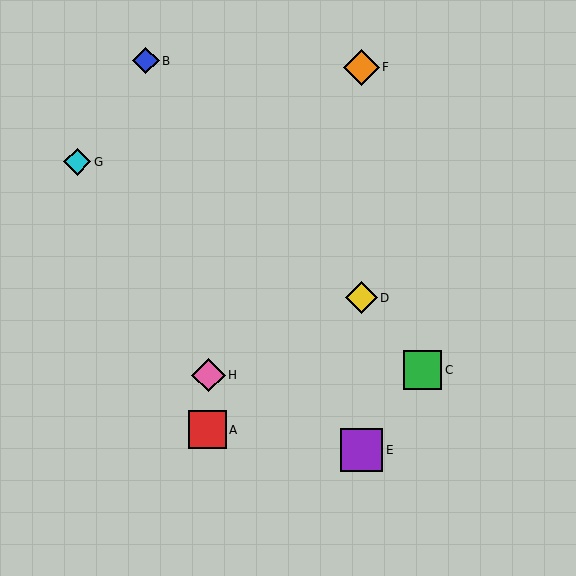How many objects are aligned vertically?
3 objects (D, E, F) are aligned vertically.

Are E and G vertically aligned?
No, E is at x≈361 and G is at x≈77.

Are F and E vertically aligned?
Yes, both are at x≈361.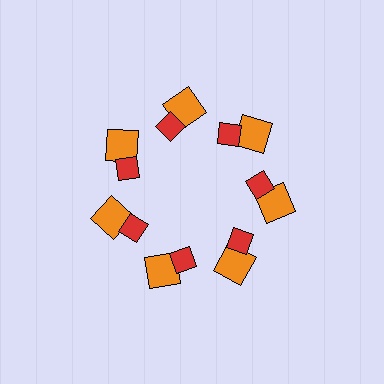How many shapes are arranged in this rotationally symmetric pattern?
There are 14 shapes, arranged in 7 groups of 2.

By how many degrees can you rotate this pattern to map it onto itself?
The pattern maps onto itself every 51 degrees of rotation.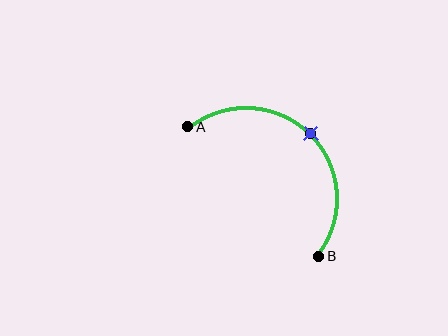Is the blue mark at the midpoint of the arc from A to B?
Yes. The blue mark lies on the arc at equal arc-length from both A and B — it is the arc midpoint.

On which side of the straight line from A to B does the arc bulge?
The arc bulges above and to the right of the straight line connecting A and B.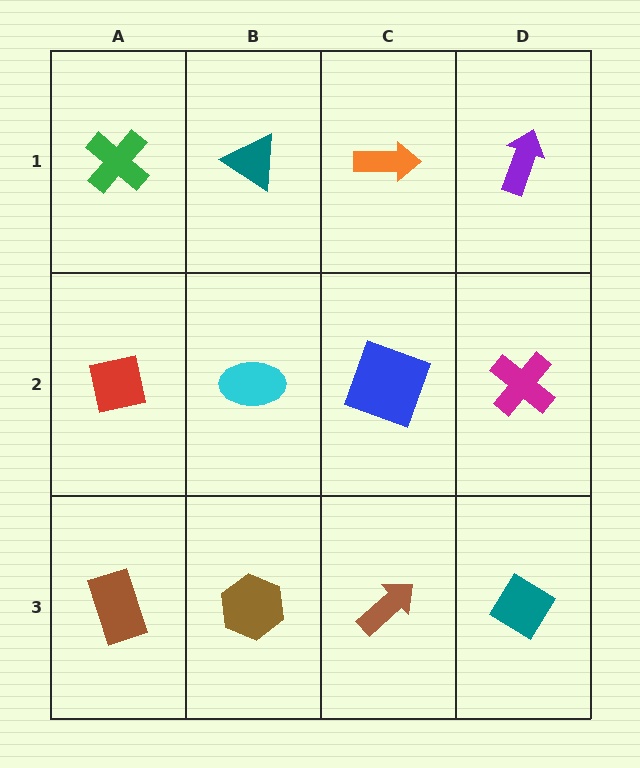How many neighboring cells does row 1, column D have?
2.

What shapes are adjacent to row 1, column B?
A cyan ellipse (row 2, column B), a green cross (row 1, column A), an orange arrow (row 1, column C).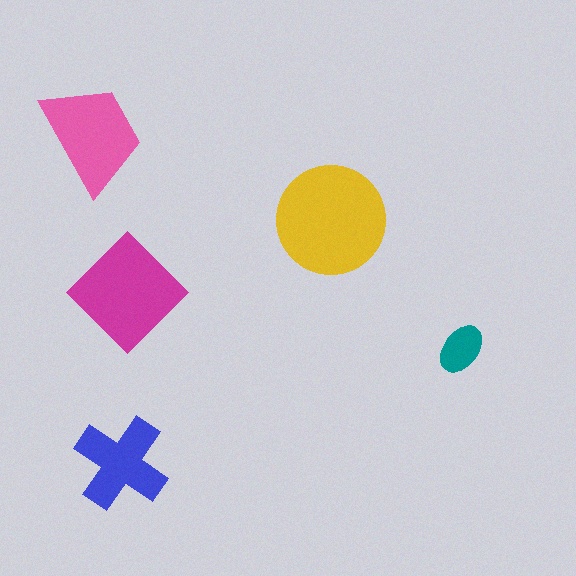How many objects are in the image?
There are 5 objects in the image.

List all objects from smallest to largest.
The teal ellipse, the blue cross, the pink trapezoid, the magenta diamond, the yellow circle.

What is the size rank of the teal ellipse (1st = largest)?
5th.